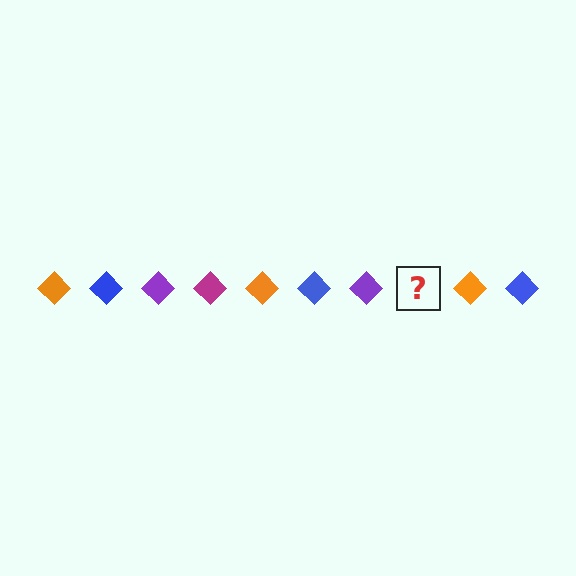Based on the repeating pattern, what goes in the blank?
The blank should be a magenta diamond.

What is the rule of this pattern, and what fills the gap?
The rule is that the pattern cycles through orange, blue, purple, magenta diamonds. The gap should be filled with a magenta diamond.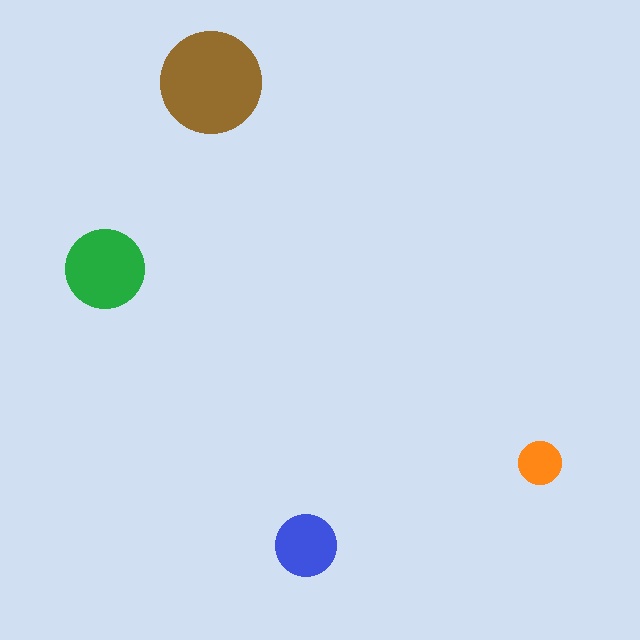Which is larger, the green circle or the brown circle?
The brown one.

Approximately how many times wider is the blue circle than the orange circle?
About 1.5 times wider.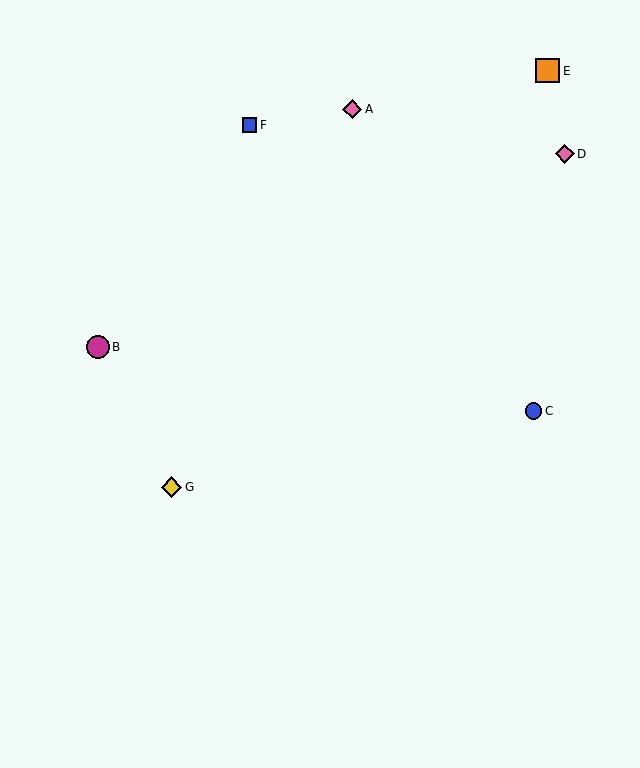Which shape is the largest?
The orange square (labeled E) is the largest.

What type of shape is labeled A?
Shape A is a pink diamond.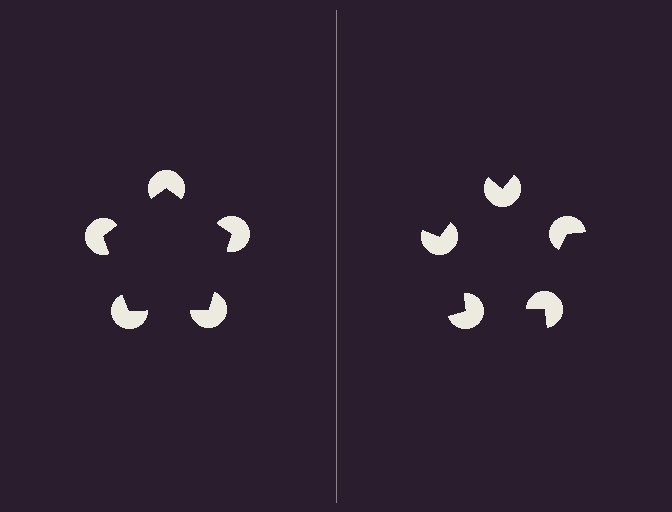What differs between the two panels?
The pac-man discs are positioned identically on both sides; only the wedge orientations differ. On the left they align to a pentagon; on the right they are misaligned.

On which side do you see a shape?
An illusory pentagon appears on the left side. On the right side the wedge cuts are rotated, so no coherent shape forms.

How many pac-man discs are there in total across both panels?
10 — 5 on each side.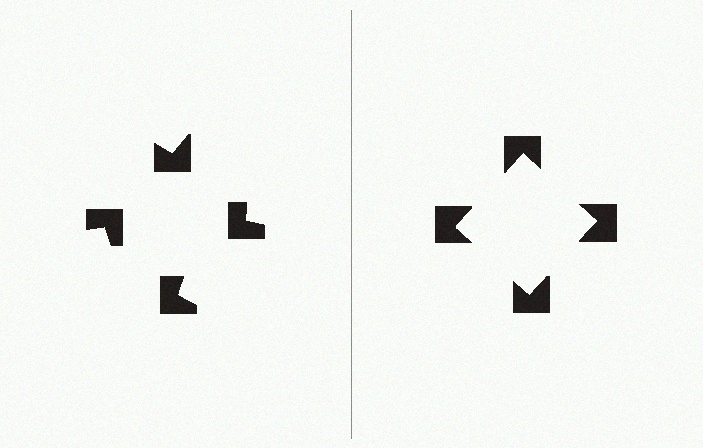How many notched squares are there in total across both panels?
8 — 4 on each side.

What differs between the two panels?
The notched squares are positioned identically on both sides; only the wedge orientations differ. On the right they align to a square; on the left they are misaligned.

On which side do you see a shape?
An illusory square appears on the right side. On the left side the wedge cuts are rotated, so no coherent shape forms.